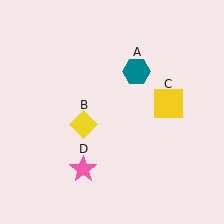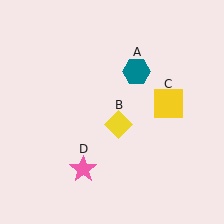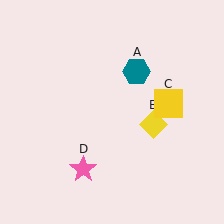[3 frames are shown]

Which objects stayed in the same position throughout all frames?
Teal hexagon (object A) and yellow square (object C) and pink star (object D) remained stationary.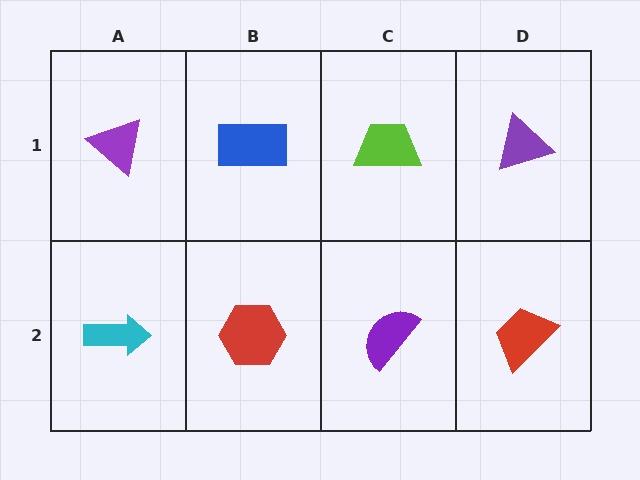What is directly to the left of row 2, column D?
A purple semicircle.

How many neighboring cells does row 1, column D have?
2.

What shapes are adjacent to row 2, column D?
A purple triangle (row 1, column D), a purple semicircle (row 2, column C).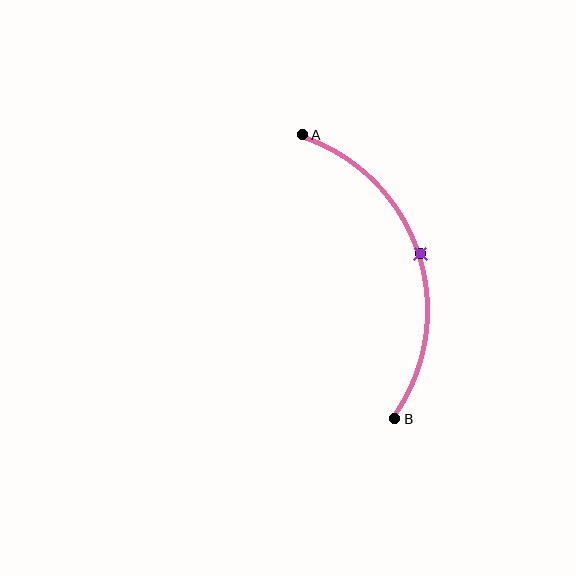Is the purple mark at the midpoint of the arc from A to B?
Yes. The purple mark lies on the arc at equal arc-length from both A and B — it is the arc midpoint.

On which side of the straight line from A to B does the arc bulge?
The arc bulges to the right of the straight line connecting A and B.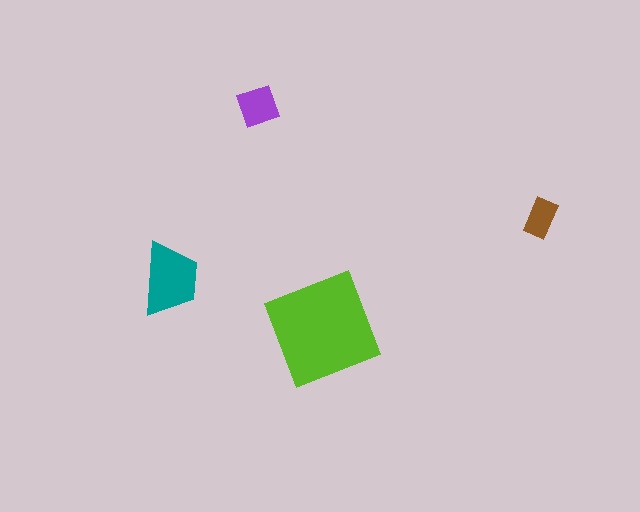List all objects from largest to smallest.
The lime diamond, the teal trapezoid, the purple square, the brown rectangle.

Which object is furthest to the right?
The brown rectangle is rightmost.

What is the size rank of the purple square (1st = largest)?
3rd.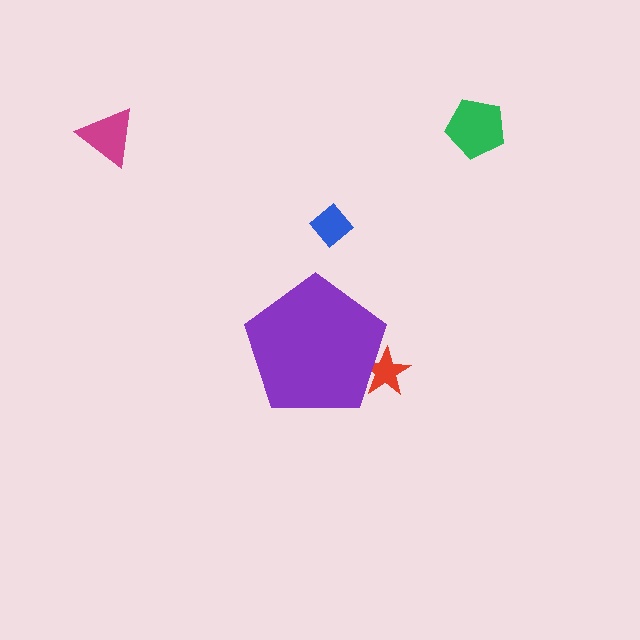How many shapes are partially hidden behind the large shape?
1 shape is partially hidden.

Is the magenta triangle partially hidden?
No, the magenta triangle is fully visible.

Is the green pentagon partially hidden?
No, the green pentagon is fully visible.